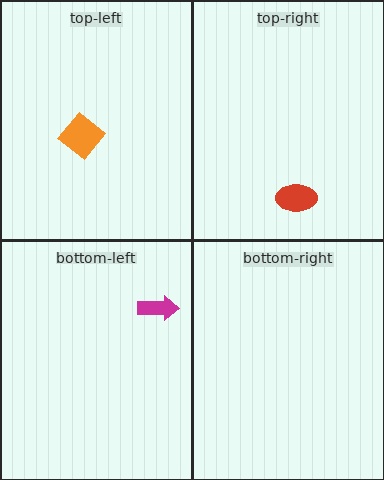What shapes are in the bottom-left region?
The magenta arrow.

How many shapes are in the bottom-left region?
1.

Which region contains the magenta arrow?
The bottom-left region.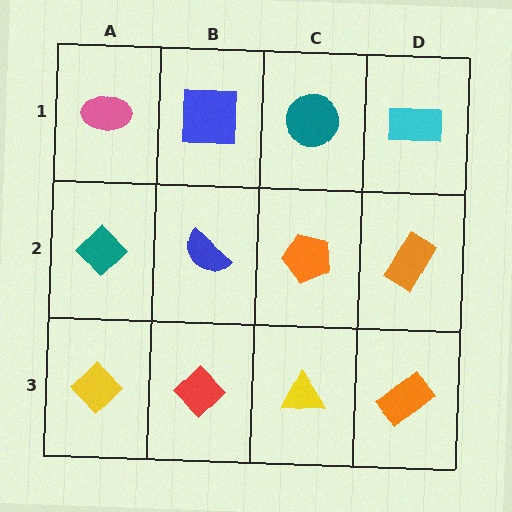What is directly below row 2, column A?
A yellow diamond.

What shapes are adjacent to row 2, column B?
A blue square (row 1, column B), a red diamond (row 3, column B), a teal diamond (row 2, column A), an orange pentagon (row 2, column C).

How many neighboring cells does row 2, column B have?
4.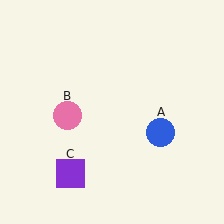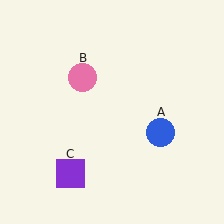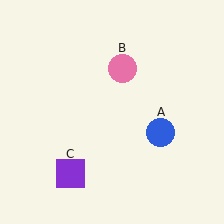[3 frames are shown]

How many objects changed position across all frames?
1 object changed position: pink circle (object B).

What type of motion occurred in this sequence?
The pink circle (object B) rotated clockwise around the center of the scene.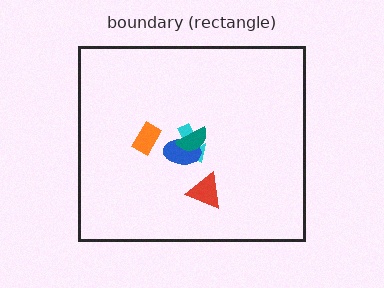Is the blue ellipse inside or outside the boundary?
Inside.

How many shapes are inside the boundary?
5 inside, 0 outside.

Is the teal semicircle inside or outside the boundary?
Inside.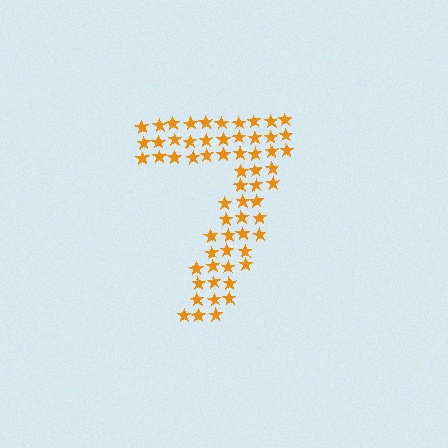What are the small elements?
The small elements are stars.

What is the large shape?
The large shape is the digit 7.